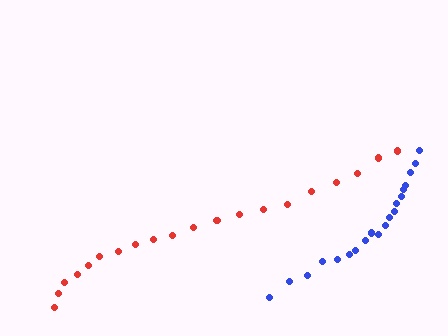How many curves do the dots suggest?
There are 2 distinct paths.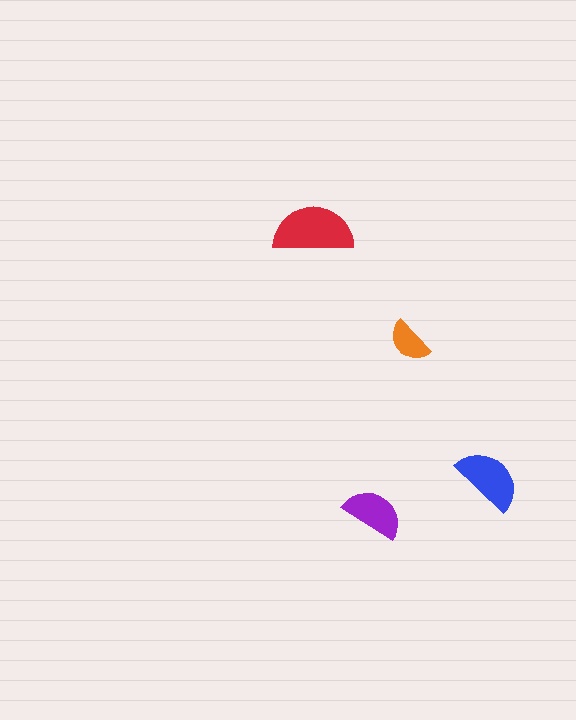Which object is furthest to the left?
The red semicircle is leftmost.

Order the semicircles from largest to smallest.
the red one, the blue one, the purple one, the orange one.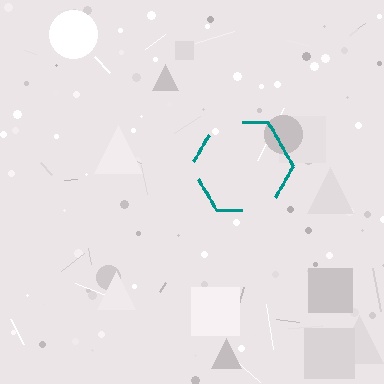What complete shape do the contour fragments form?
The contour fragments form a hexagon.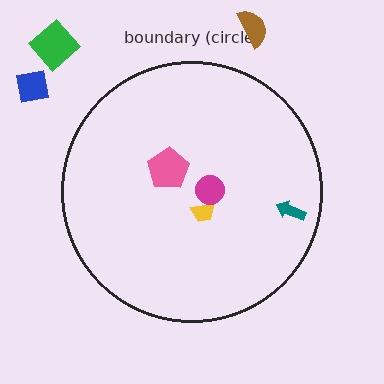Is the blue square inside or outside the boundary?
Outside.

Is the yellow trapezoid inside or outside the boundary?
Inside.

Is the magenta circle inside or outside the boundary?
Inside.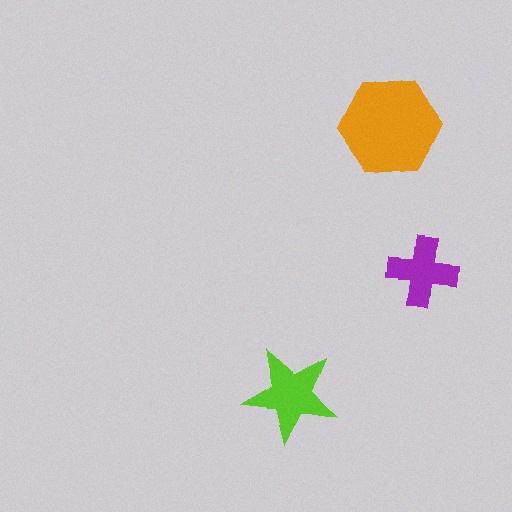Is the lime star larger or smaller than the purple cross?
Larger.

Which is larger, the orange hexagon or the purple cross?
The orange hexagon.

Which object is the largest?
The orange hexagon.